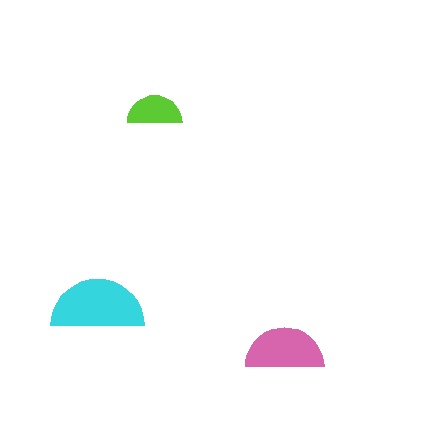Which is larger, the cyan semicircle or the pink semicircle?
The cyan one.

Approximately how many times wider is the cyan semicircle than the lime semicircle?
About 1.5 times wider.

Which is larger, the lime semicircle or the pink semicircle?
The pink one.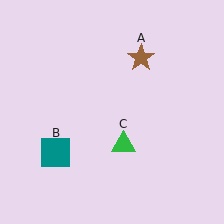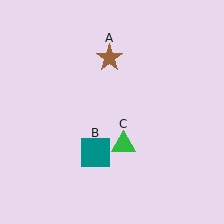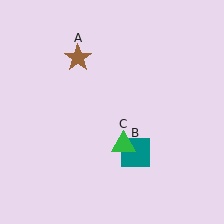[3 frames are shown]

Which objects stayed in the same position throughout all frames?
Green triangle (object C) remained stationary.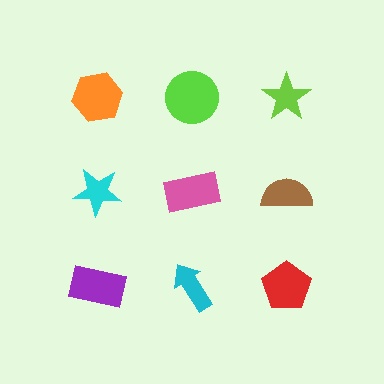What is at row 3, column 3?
A red pentagon.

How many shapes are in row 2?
3 shapes.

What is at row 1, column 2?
A lime circle.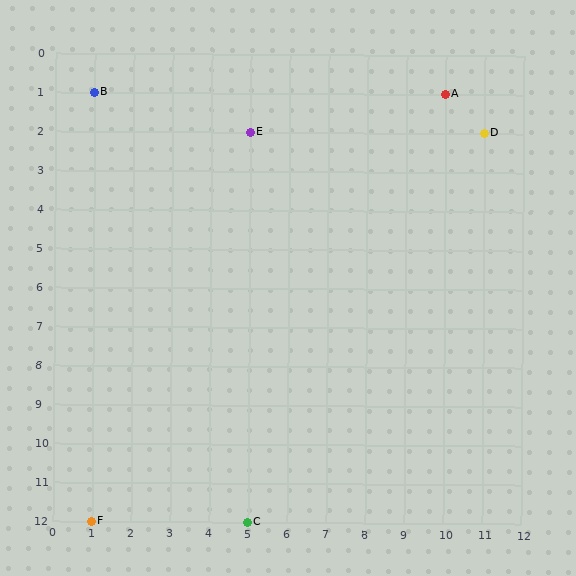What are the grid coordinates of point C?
Point C is at grid coordinates (5, 12).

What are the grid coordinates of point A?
Point A is at grid coordinates (10, 1).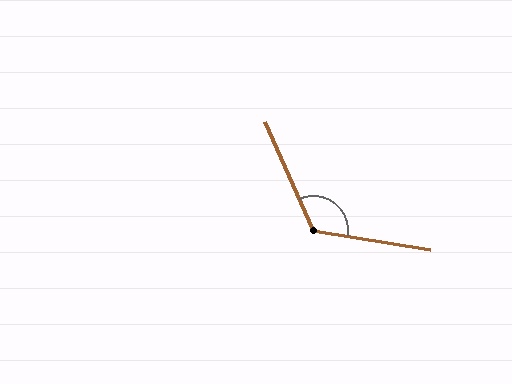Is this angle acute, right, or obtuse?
It is obtuse.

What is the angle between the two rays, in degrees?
Approximately 123 degrees.